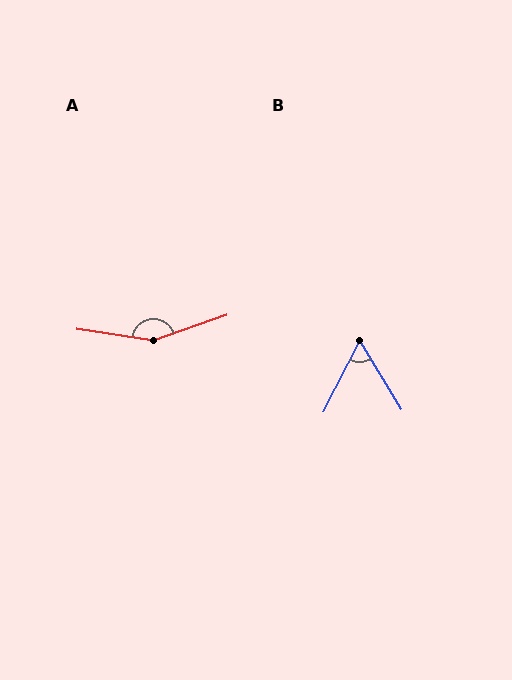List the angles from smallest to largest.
B (59°), A (152°).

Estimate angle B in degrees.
Approximately 59 degrees.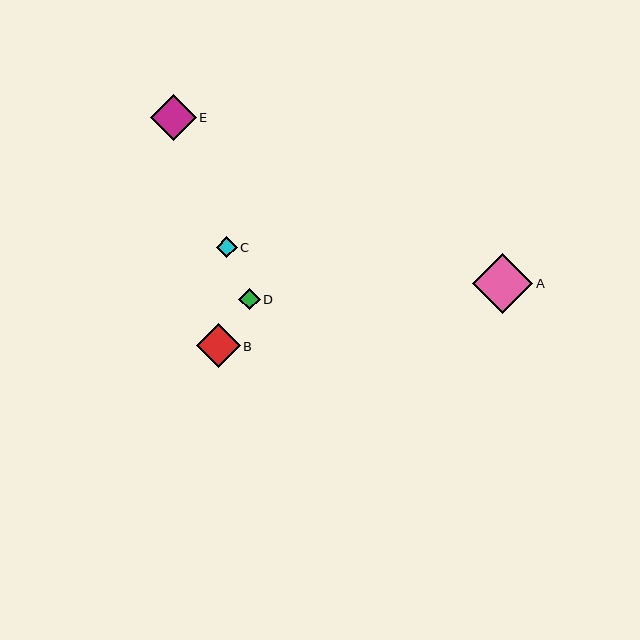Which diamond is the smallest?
Diamond C is the smallest with a size of approximately 20 pixels.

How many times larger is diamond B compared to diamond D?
Diamond B is approximately 2.0 times the size of diamond D.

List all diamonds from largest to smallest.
From largest to smallest: A, E, B, D, C.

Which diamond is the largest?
Diamond A is the largest with a size of approximately 60 pixels.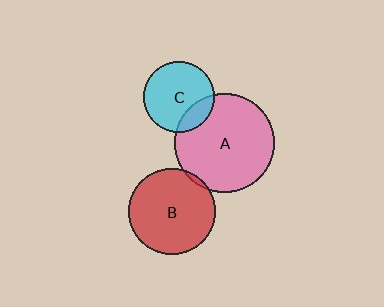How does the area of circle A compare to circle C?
Approximately 2.0 times.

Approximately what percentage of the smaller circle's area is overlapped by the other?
Approximately 5%.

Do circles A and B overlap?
Yes.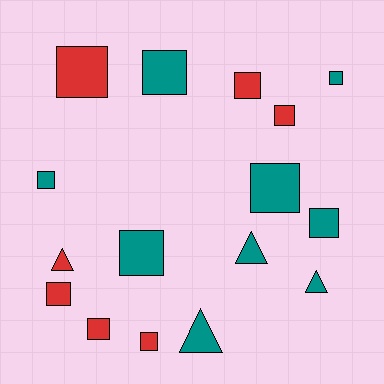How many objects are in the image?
There are 16 objects.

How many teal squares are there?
There are 6 teal squares.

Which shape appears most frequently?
Square, with 12 objects.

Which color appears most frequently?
Teal, with 9 objects.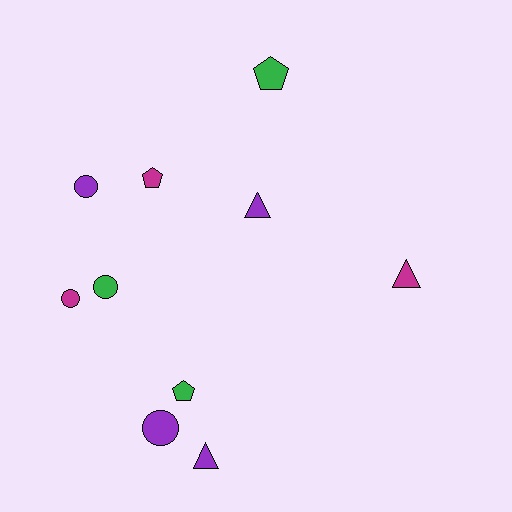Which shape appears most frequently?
Circle, with 4 objects.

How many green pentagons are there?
There are 2 green pentagons.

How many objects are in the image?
There are 10 objects.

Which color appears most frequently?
Purple, with 4 objects.